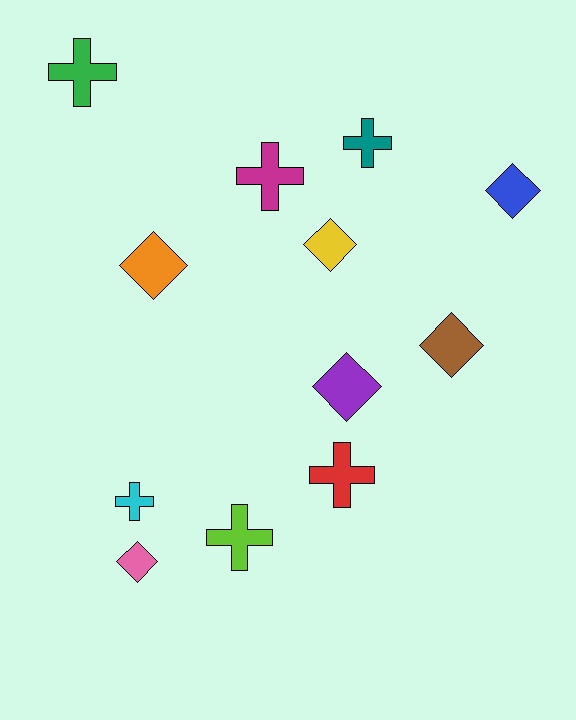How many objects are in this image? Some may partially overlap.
There are 12 objects.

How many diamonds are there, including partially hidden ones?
There are 6 diamonds.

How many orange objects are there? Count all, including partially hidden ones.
There is 1 orange object.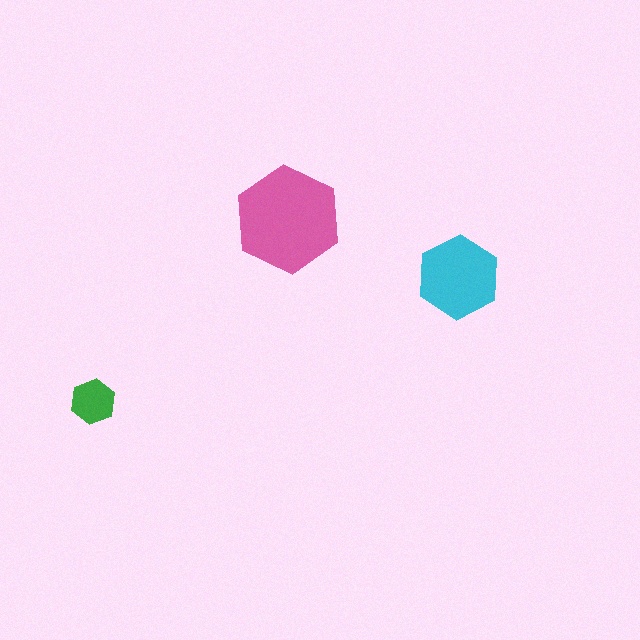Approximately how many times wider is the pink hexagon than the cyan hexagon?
About 1.5 times wider.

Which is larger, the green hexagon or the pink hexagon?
The pink one.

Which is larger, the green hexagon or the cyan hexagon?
The cyan one.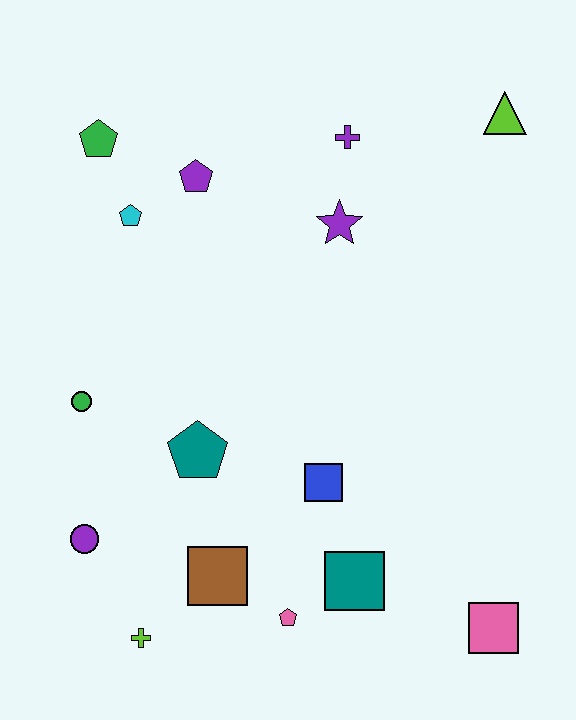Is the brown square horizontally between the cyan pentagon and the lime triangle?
Yes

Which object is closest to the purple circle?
The lime cross is closest to the purple circle.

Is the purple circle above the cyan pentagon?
No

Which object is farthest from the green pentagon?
The pink square is farthest from the green pentagon.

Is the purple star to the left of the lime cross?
No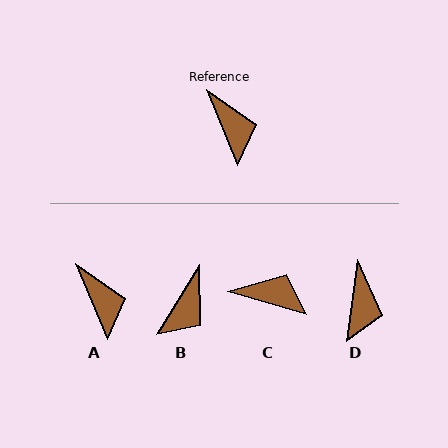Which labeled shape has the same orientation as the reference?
A.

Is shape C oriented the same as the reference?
No, it is off by about 51 degrees.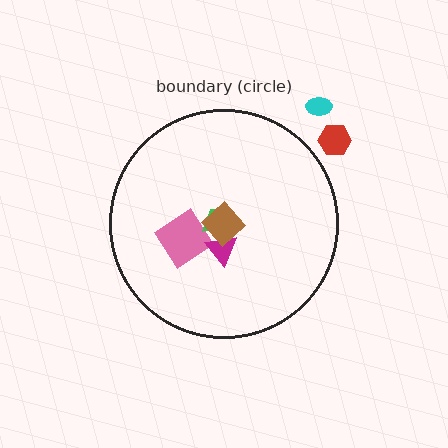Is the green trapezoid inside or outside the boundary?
Inside.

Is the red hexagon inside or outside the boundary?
Outside.